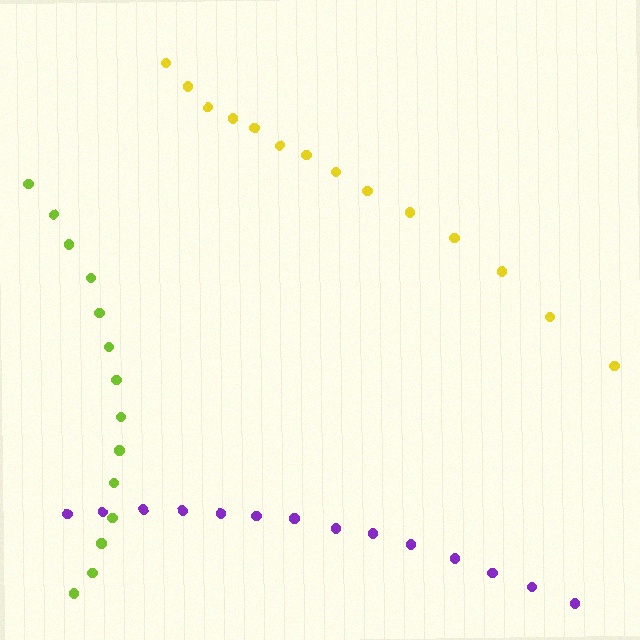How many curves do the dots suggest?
There are 3 distinct paths.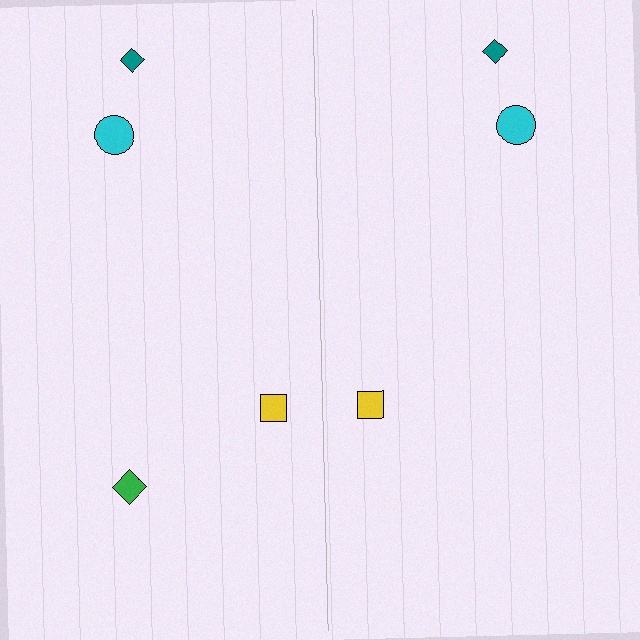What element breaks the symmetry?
A green diamond is missing from the right side.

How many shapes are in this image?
There are 7 shapes in this image.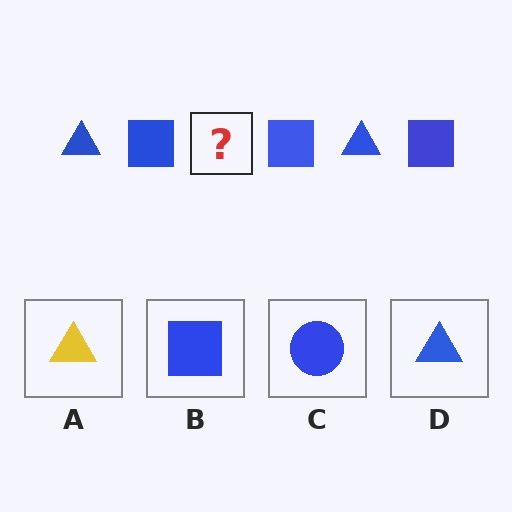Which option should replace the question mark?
Option D.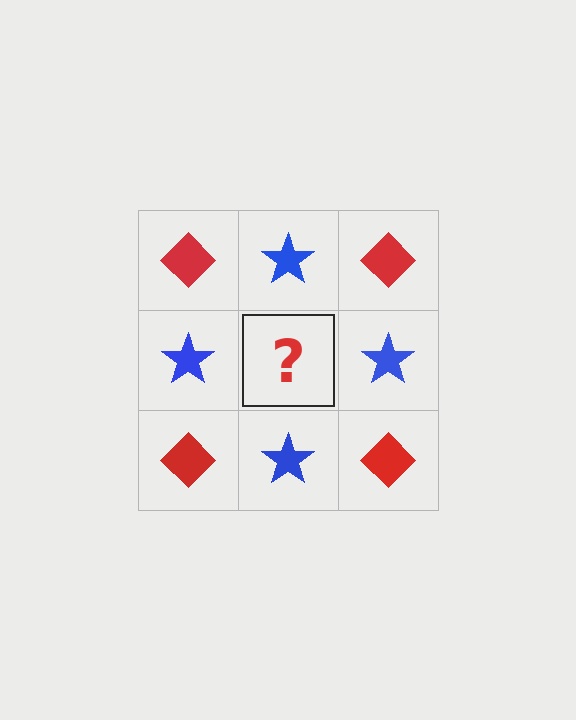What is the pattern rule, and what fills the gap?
The rule is that it alternates red diamond and blue star in a checkerboard pattern. The gap should be filled with a red diamond.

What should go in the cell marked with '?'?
The missing cell should contain a red diamond.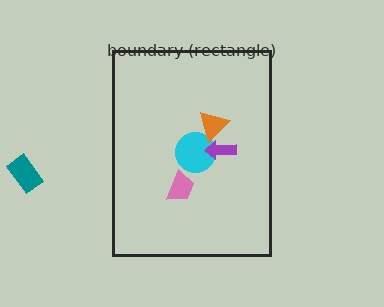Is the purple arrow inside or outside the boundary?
Inside.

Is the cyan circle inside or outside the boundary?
Inside.